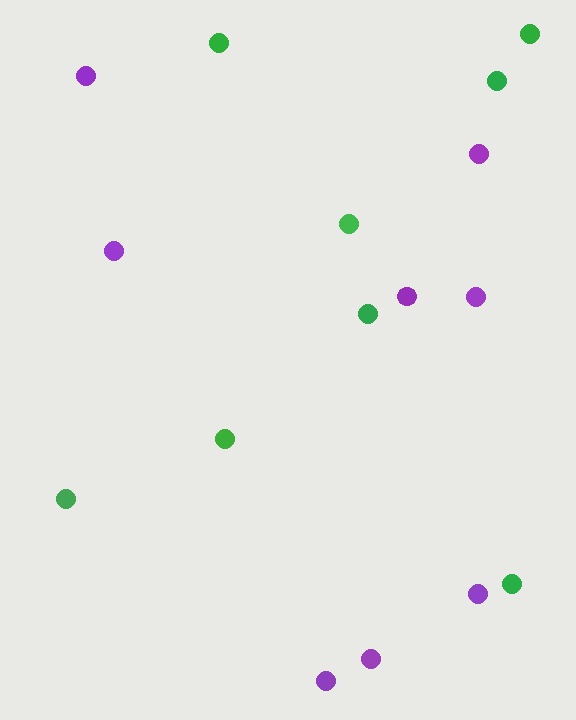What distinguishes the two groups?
There are 2 groups: one group of green circles (8) and one group of purple circles (8).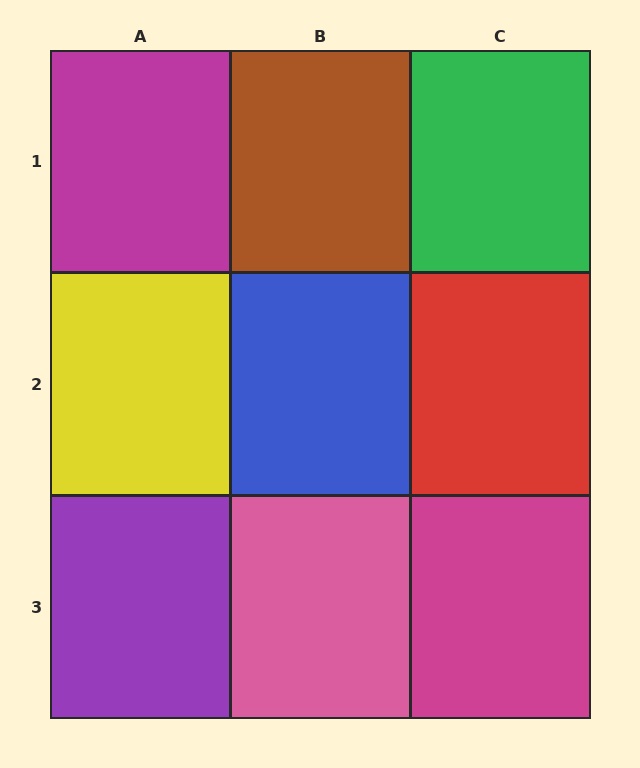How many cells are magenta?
2 cells are magenta.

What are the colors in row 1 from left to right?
Magenta, brown, green.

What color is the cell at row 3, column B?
Pink.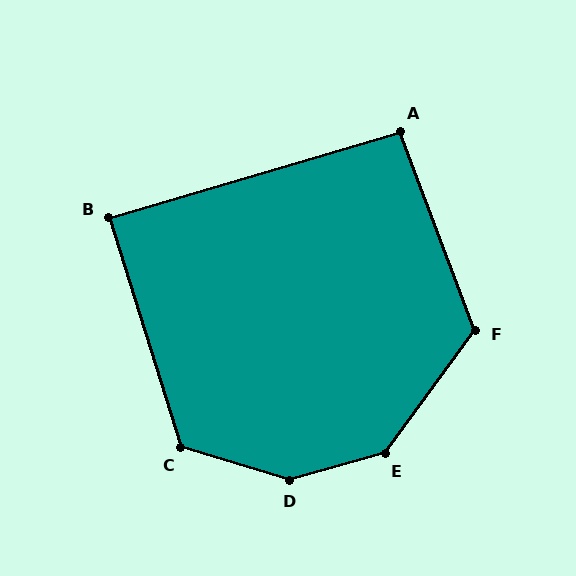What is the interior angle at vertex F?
Approximately 123 degrees (obtuse).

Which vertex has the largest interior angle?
D, at approximately 148 degrees.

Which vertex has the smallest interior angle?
B, at approximately 89 degrees.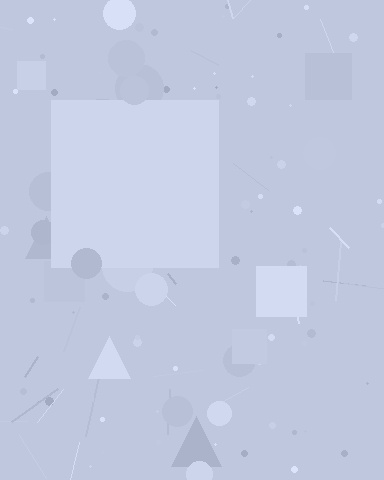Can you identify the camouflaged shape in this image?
The camouflaged shape is a square.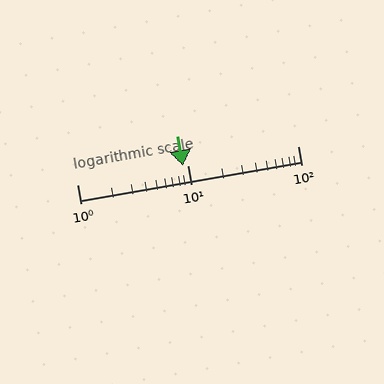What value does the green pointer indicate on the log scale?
The pointer indicates approximately 9.1.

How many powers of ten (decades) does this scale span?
The scale spans 2 decades, from 1 to 100.